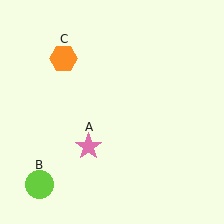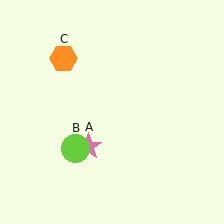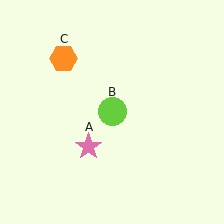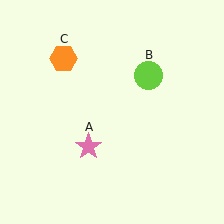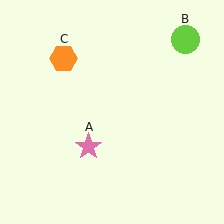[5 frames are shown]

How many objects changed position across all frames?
1 object changed position: lime circle (object B).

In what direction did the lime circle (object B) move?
The lime circle (object B) moved up and to the right.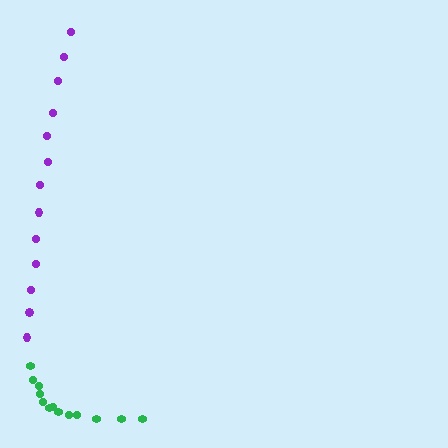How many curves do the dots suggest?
There are 2 distinct paths.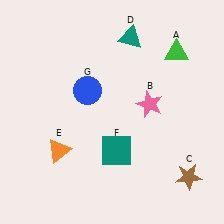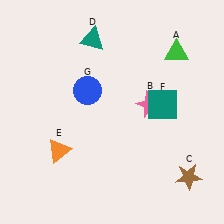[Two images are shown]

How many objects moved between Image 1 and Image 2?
2 objects moved between the two images.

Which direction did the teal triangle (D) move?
The teal triangle (D) moved left.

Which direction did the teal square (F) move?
The teal square (F) moved right.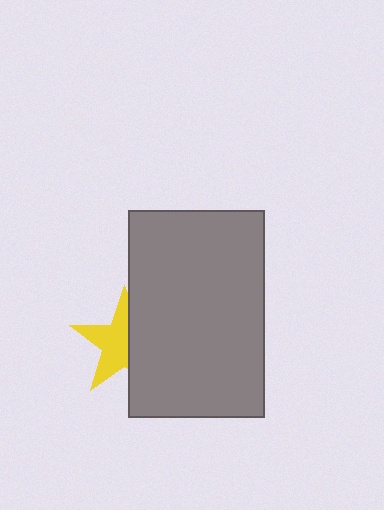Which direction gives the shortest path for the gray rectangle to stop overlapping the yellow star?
Moving right gives the shortest separation.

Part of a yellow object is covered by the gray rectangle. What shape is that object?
It is a star.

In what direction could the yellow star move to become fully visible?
The yellow star could move left. That would shift it out from behind the gray rectangle entirely.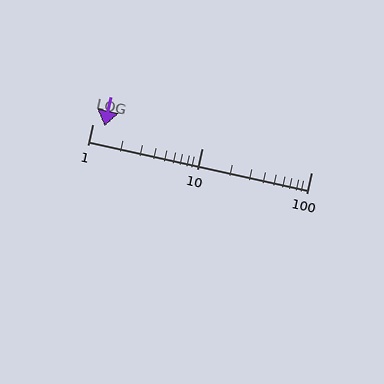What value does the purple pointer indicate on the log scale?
The pointer indicates approximately 1.3.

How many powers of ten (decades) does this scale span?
The scale spans 2 decades, from 1 to 100.